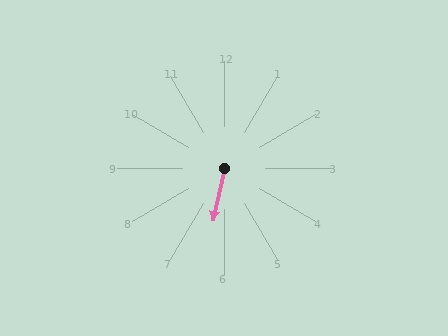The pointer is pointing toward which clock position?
Roughly 6 o'clock.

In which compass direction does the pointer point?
South.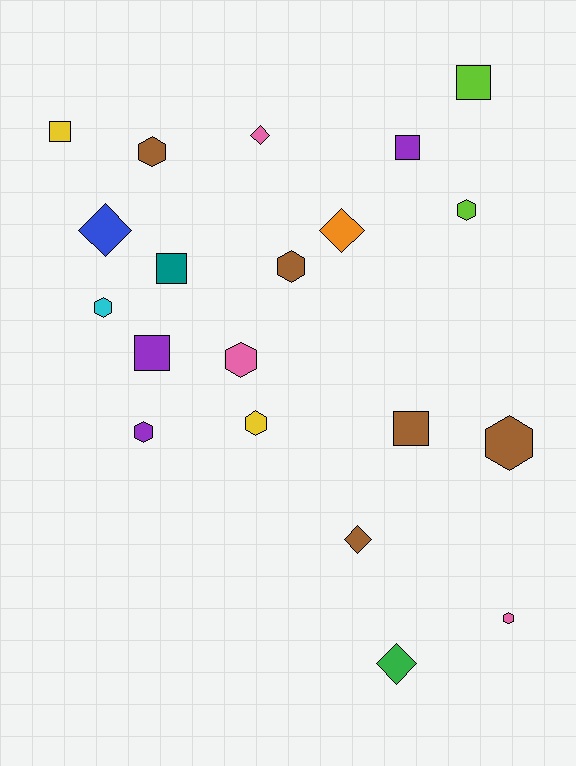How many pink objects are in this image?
There are 3 pink objects.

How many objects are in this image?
There are 20 objects.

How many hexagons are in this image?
There are 9 hexagons.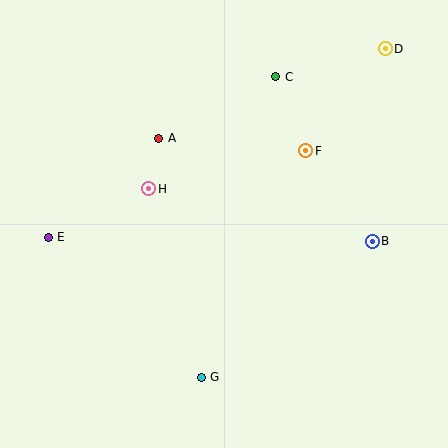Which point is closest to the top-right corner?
Point D is closest to the top-right corner.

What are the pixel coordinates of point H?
Point H is at (149, 189).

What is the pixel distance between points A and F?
The distance between A and F is 147 pixels.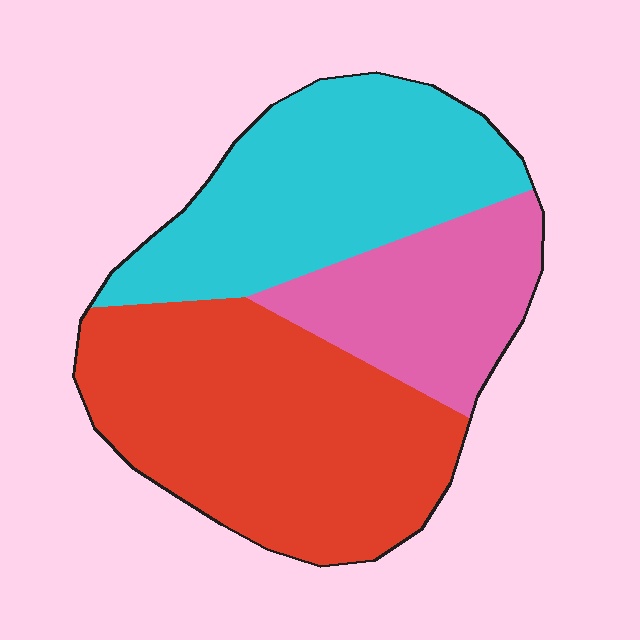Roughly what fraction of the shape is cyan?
Cyan takes up between a third and a half of the shape.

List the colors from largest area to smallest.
From largest to smallest: red, cyan, pink.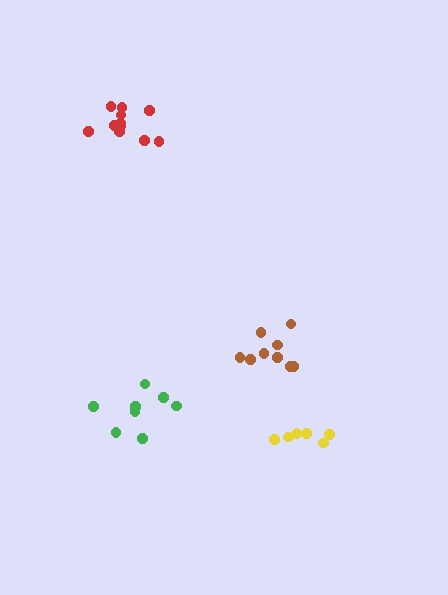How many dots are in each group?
Group 1: 9 dots, Group 2: 8 dots, Group 3: 12 dots, Group 4: 6 dots (35 total).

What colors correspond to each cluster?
The clusters are colored: brown, green, red, yellow.